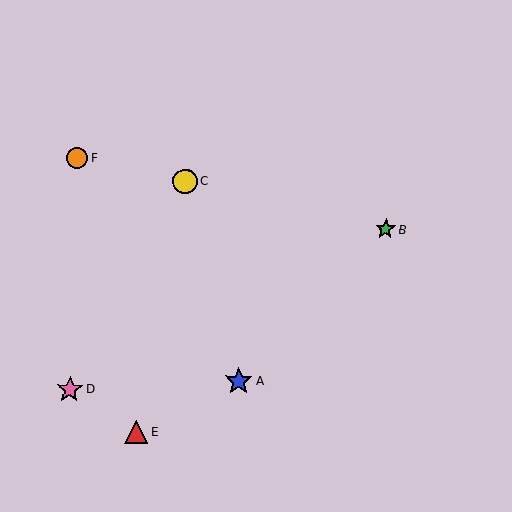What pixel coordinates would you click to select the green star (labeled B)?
Click at (386, 229) to select the green star B.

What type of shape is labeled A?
Shape A is a blue star.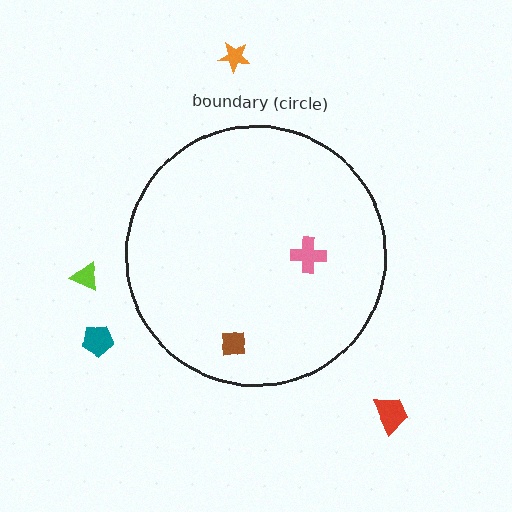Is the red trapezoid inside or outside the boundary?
Outside.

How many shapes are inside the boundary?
2 inside, 4 outside.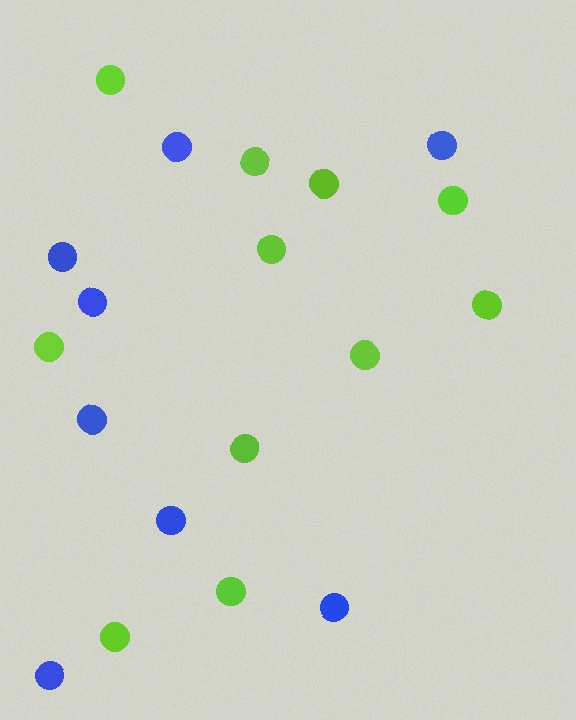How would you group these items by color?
There are 2 groups: one group of blue circles (8) and one group of lime circles (11).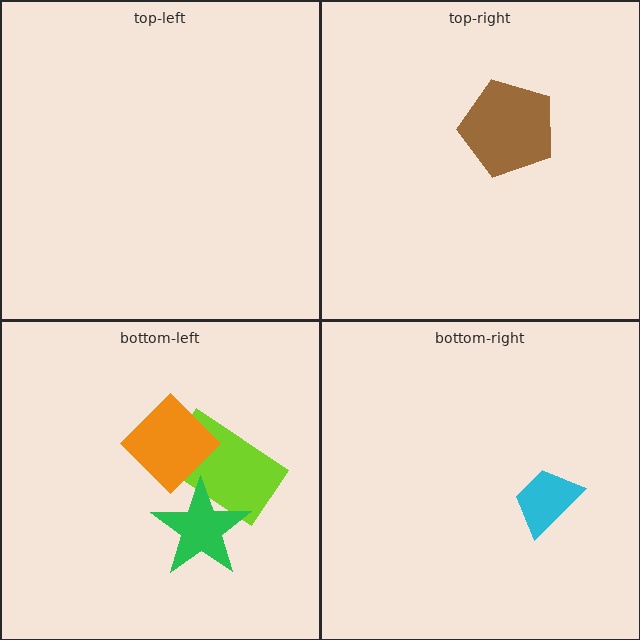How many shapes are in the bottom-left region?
3.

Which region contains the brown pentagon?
The top-right region.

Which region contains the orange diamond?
The bottom-left region.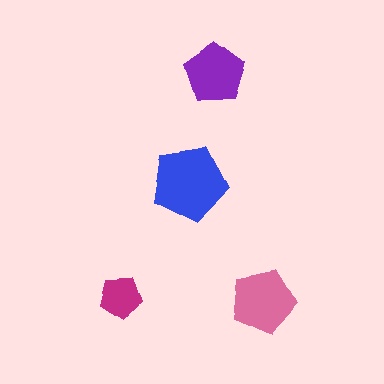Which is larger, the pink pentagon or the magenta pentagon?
The pink one.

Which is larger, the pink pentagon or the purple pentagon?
The pink one.